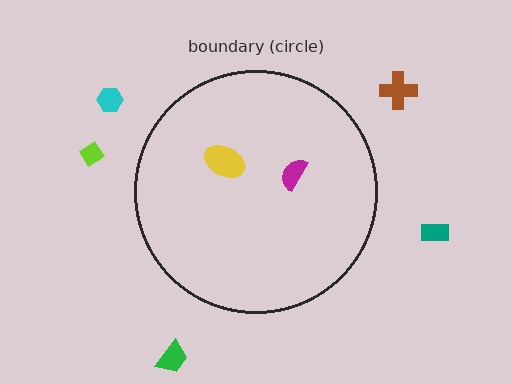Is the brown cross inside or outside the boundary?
Outside.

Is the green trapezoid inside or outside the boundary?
Outside.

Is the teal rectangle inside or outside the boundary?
Outside.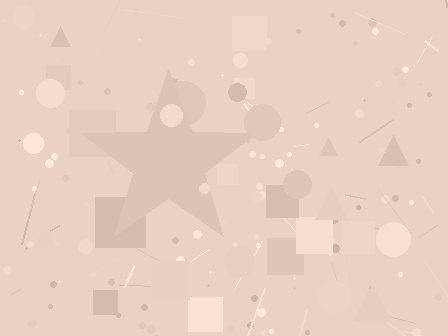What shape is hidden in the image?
A star is hidden in the image.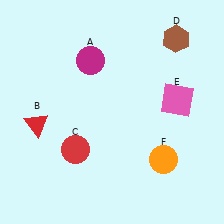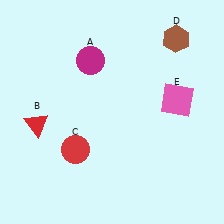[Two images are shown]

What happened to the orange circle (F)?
The orange circle (F) was removed in Image 2. It was in the bottom-right area of Image 1.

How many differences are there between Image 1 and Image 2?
There is 1 difference between the two images.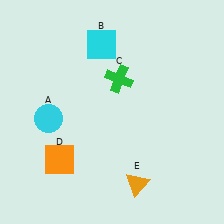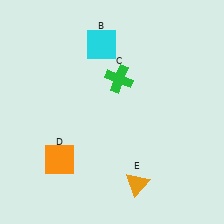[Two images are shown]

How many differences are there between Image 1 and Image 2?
There is 1 difference between the two images.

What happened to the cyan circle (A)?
The cyan circle (A) was removed in Image 2. It was in the bottom-left area of Image 1.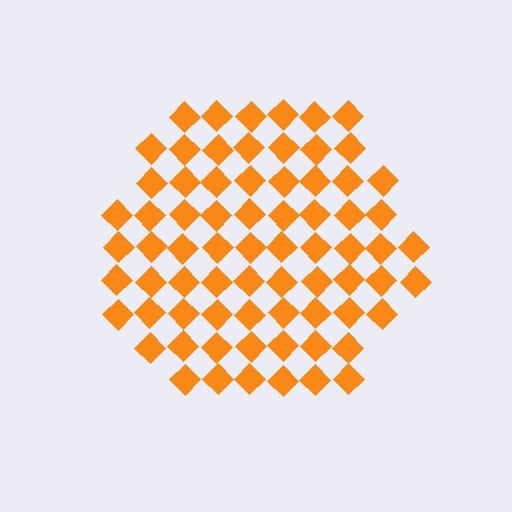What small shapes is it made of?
It is made of small diamonds.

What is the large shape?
The large shape is a hexagon.